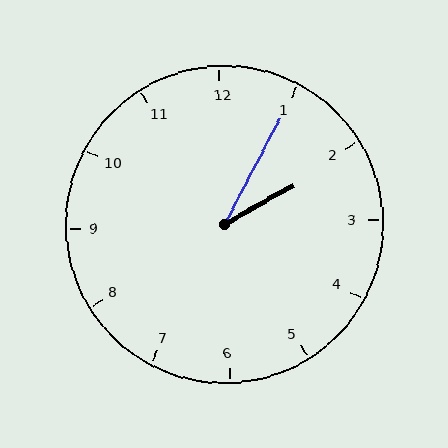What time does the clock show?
2:05.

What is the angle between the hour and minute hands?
Approximately 32 degrees.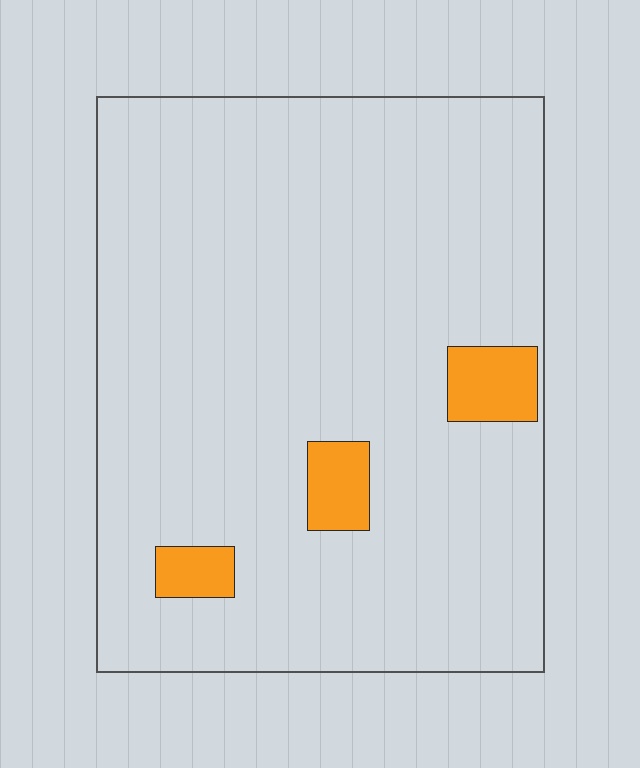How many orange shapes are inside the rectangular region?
3.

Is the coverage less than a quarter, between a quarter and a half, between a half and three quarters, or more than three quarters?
Less than a quarter.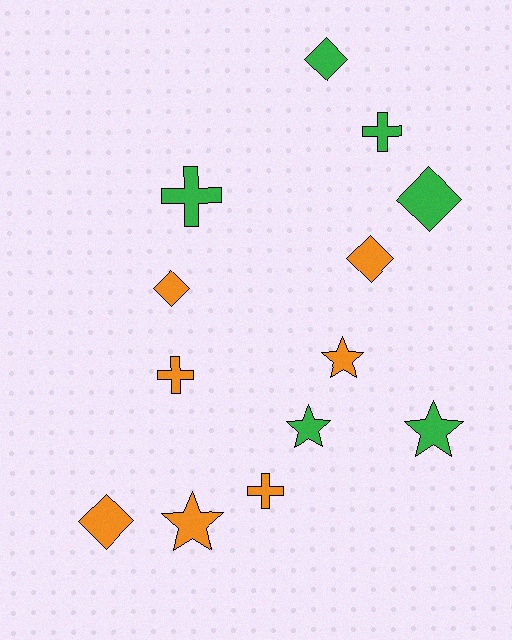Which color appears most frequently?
Orange, with 7 objects.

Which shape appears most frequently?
Diamond, with 5 objects.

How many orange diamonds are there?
There are 3 orange diamonds.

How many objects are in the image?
There are 13 objects.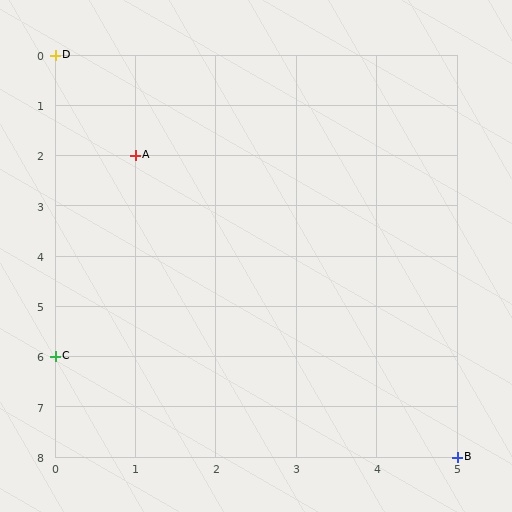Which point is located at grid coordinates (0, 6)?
Point C is at (0, 6).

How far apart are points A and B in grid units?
Points A and B are 4 columns and 6 rows apart (about 7.2 grid units diagonally).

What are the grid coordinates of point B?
Point B is at grid coordinates (5, 8).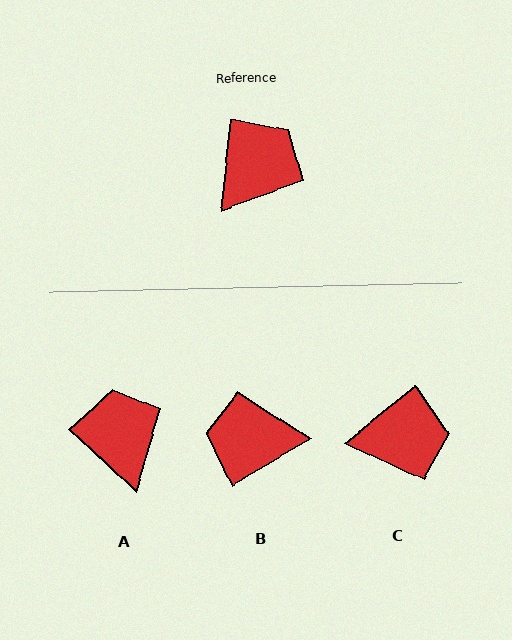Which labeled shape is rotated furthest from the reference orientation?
B, about 127 degrees away.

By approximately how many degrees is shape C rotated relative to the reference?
Approximately 45 degrees clockwise.